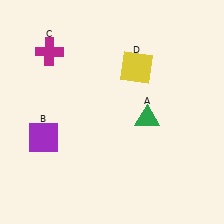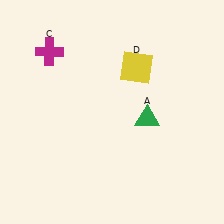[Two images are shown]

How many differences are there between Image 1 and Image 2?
There is 1 difference between the two images.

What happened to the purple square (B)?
The purple square (B) was removed in Image 2. It was in the bottom-left area of Image 1.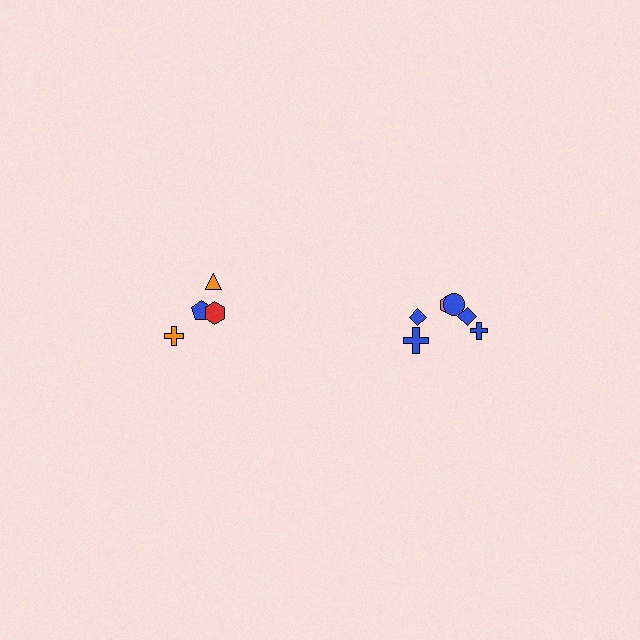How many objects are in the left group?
There are 4 objects.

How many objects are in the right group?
There are 6 objects.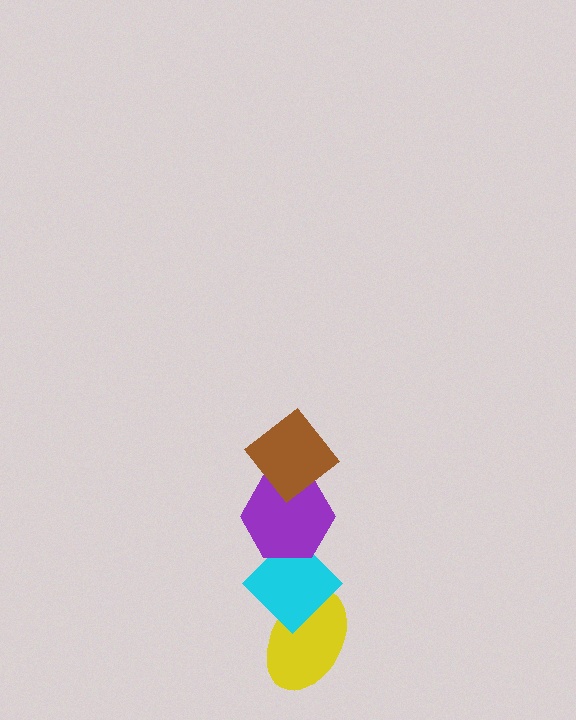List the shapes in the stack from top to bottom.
From top to bottom: the brown diamond, the purple hexagon, the cyan diamond, the yellow ellipse.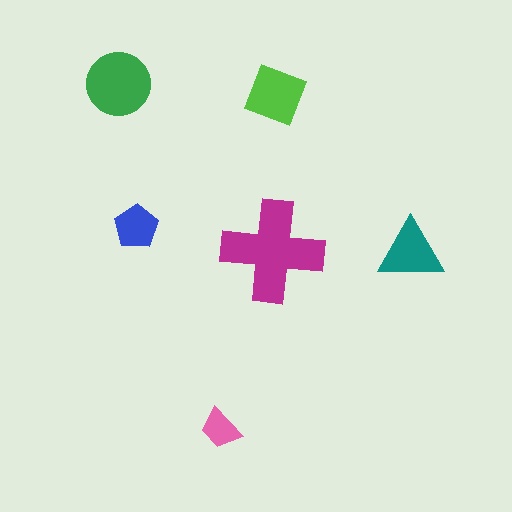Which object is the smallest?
The pink trapezoid.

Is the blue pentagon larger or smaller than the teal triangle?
Smaller.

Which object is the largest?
The magenta cross.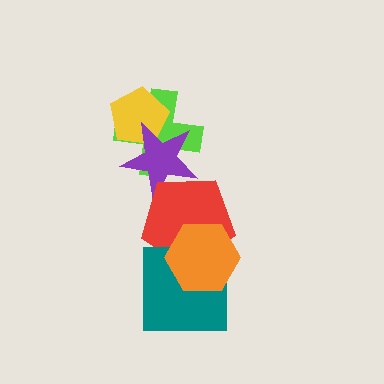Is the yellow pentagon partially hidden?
Yes, it is partially covered by another shape.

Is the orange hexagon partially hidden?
No, no other shape covers it.